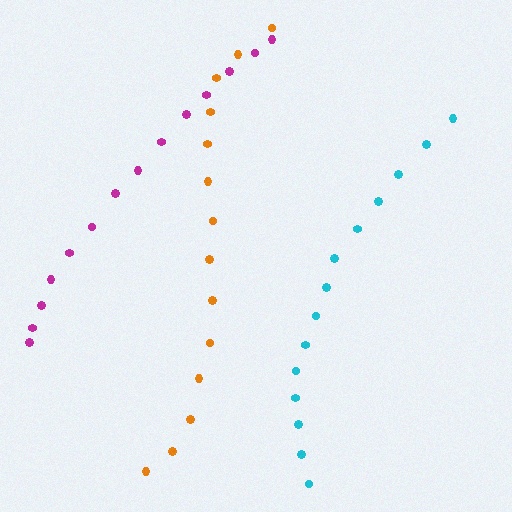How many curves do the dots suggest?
There are 3 distinct paths.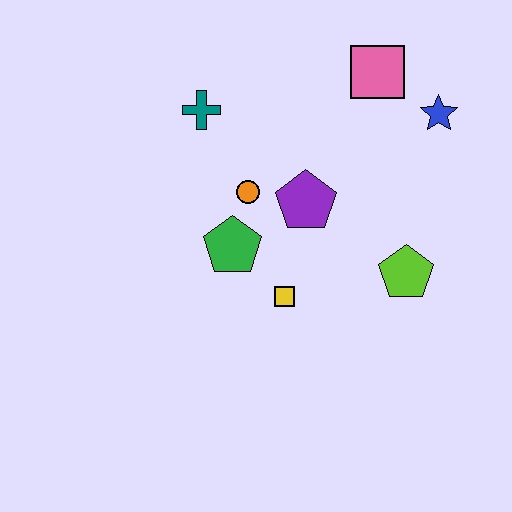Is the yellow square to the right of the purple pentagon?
No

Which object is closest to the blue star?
The pink square is closest to the blue star.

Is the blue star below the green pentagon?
No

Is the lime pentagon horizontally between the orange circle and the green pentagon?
No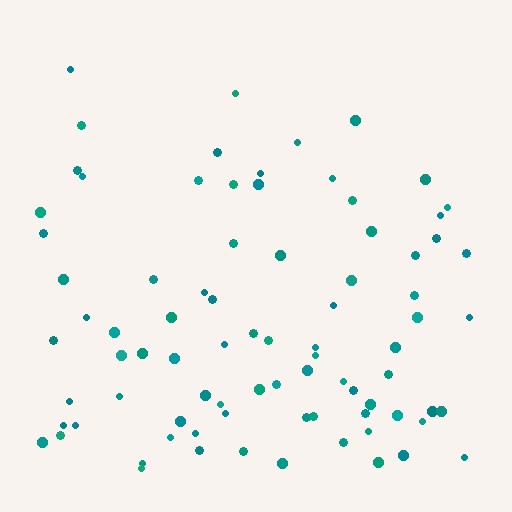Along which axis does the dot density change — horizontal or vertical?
Vertical.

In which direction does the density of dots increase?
From top to bottom, with the bottom side densest.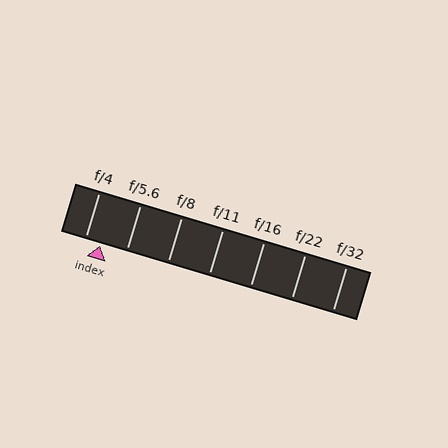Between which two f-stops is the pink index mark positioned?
The index mark is between f/4 and f/5.6.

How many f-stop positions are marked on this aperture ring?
There are 7 f-stop positions marked.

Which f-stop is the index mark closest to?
The index mark is closest to f/4.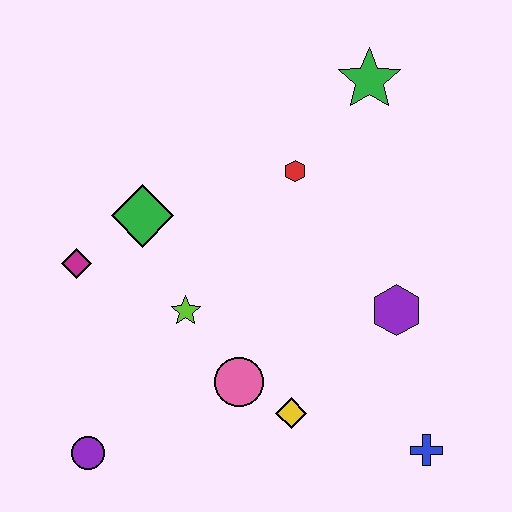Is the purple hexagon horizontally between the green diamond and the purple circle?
No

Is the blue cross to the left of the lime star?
No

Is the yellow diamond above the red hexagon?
No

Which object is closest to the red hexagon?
The green star is closest to the red hexagon.